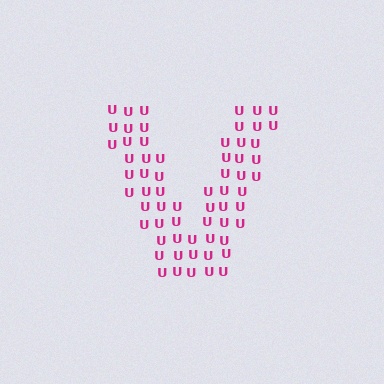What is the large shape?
The large shape is the letter V.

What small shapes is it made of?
It is made of small letter U's.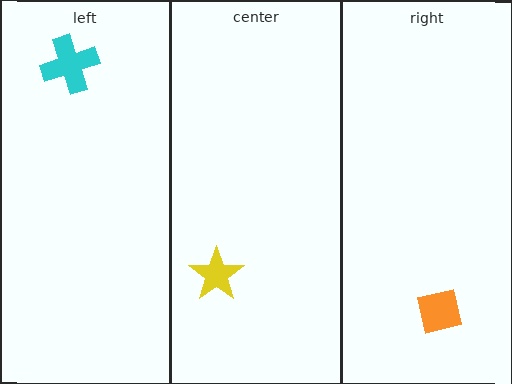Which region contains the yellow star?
The center region.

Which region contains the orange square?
The right region.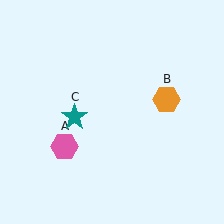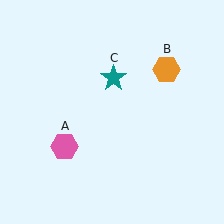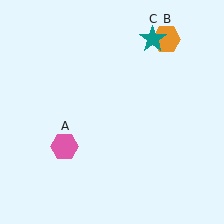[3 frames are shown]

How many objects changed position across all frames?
2 objects changed position: orange hexagon (object B), teal star (object C).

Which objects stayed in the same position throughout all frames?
Pink hexagon (object A) remained stationary.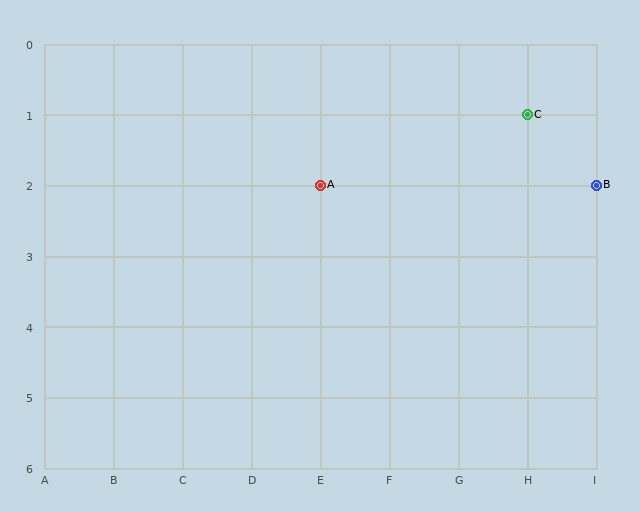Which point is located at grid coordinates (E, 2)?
Point A is at (E, 2).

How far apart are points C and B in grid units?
Points C and B are 1 column and 1 row apart (about 1.4 grid units diagonally).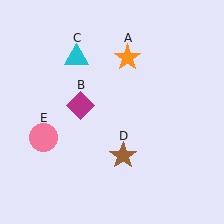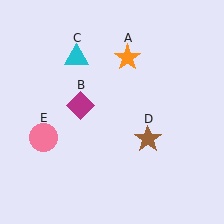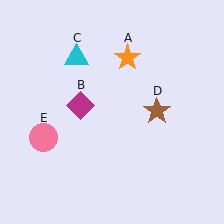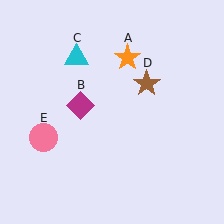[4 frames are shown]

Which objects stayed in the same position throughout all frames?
Orange star (object A) and magenta diamond (object B) and cyan triangle (object C) and pink circle (object E) remained stationary.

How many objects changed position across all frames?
1 object changed position: brown star (object D).